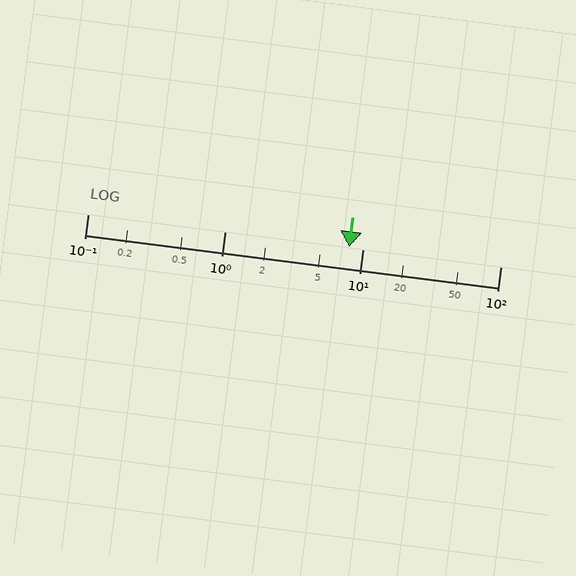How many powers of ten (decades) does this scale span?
The scale spans 3 decades, from 0.1 to 100.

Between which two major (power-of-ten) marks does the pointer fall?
The pointer is between 1 and 10.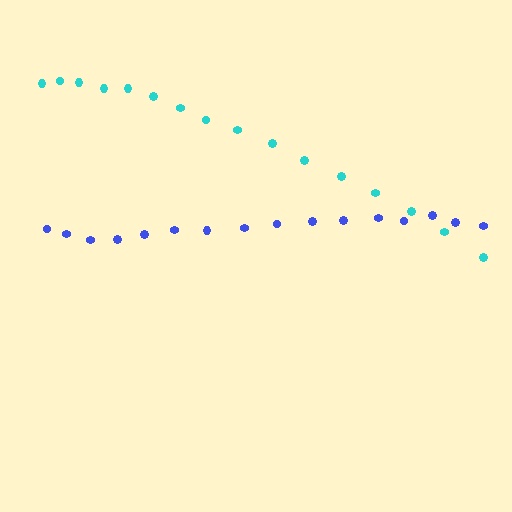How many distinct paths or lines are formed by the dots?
There are 2 distinct paths.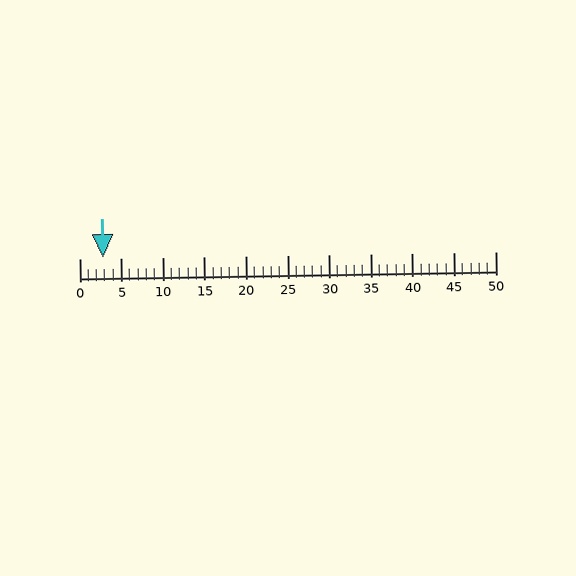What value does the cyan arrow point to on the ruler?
The cyan arrow points to approximately 3.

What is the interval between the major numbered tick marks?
The major tick marks are spaced 5 units apart.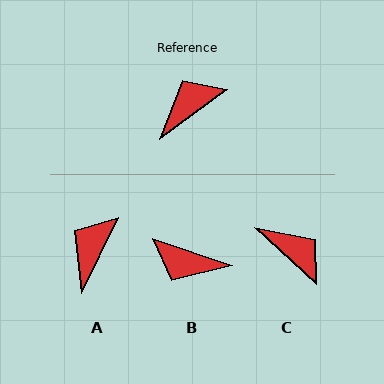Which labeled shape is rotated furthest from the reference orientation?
B, about 126 degrees away.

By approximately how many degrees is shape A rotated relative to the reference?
Approximately 28 degrees counter-clockwise.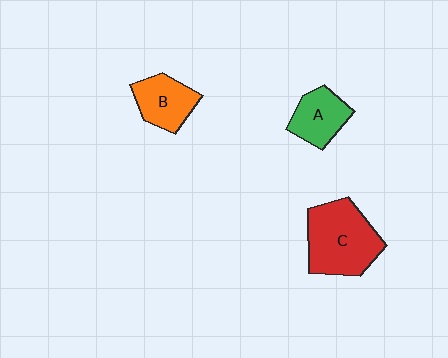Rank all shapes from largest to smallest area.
From largest to smallest: C (red), B (orange), A (green).